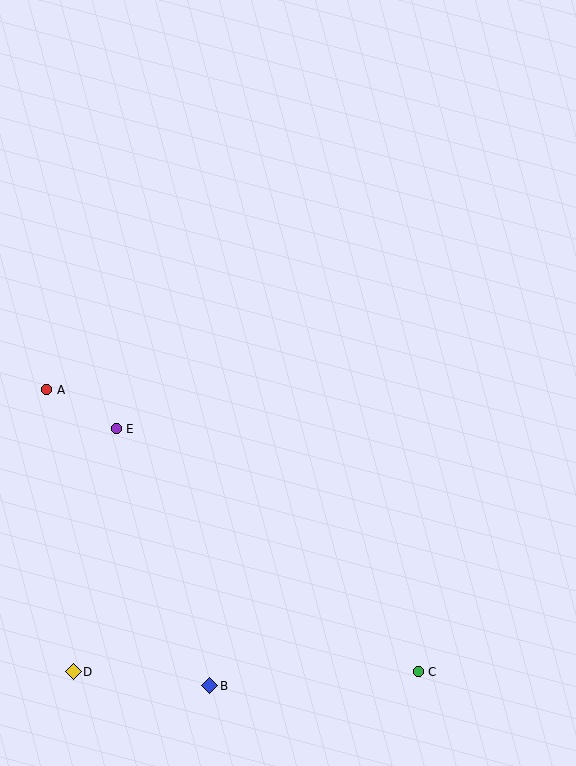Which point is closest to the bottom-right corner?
Point C is closest to the bottom-right corner.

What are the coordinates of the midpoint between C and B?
The midpoint between C and B is at (314, 679).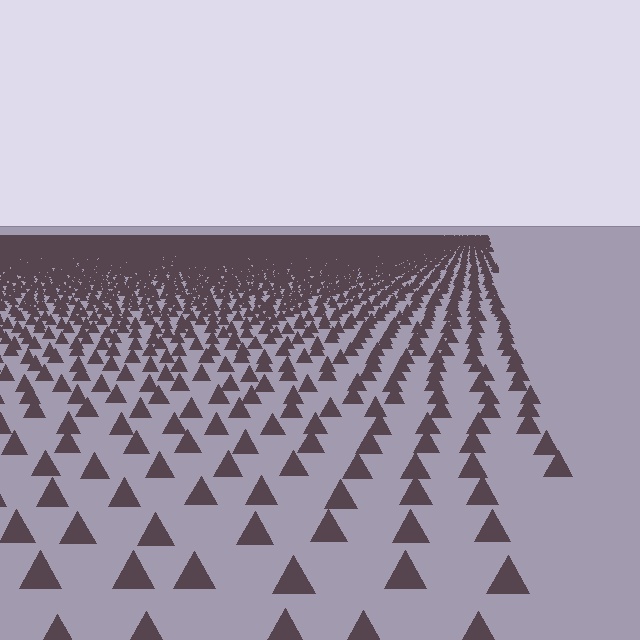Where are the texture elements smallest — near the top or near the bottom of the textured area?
Near the top.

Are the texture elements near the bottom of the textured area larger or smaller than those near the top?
Larger. Near the bottom, elements are closer to the viewer and appear at a bigger on-screen size.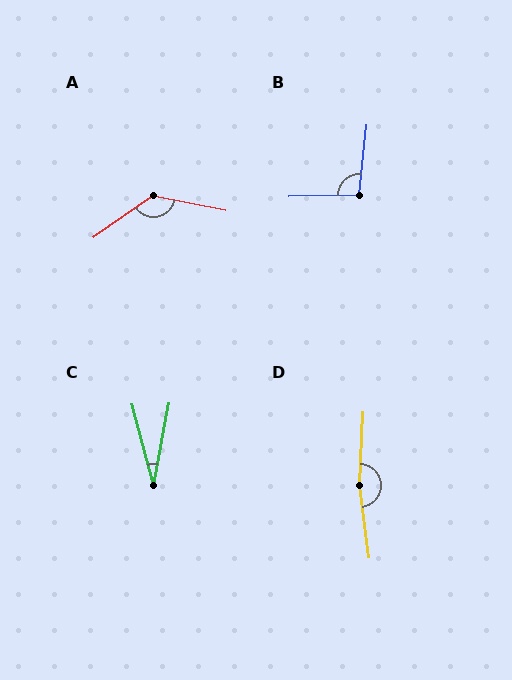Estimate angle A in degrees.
Approximately 134 degrees.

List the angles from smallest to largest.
C (26°), B (97°), A (134°), D (170°).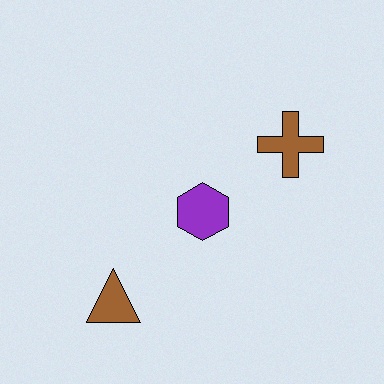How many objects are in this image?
There are 3 objects.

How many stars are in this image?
There are no stars.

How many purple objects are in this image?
There is 1 purple object.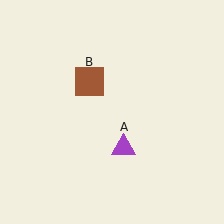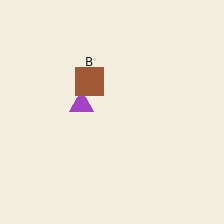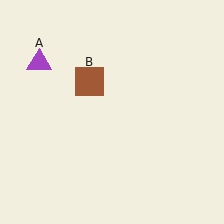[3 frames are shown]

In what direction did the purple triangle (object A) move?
The purple triangle (object A) moved up and to the left.